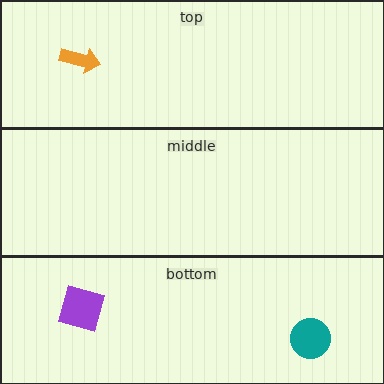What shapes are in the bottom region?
The purple square, the teal circle.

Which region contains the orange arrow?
The top region.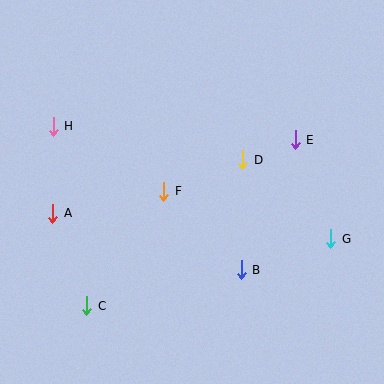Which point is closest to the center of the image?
Point F at (164, 191) is closest to the center.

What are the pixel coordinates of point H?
Point H is at (53, 126).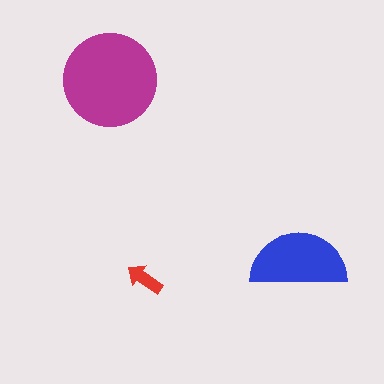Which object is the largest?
The magenta circle.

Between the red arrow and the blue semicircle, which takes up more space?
The blue semicircle.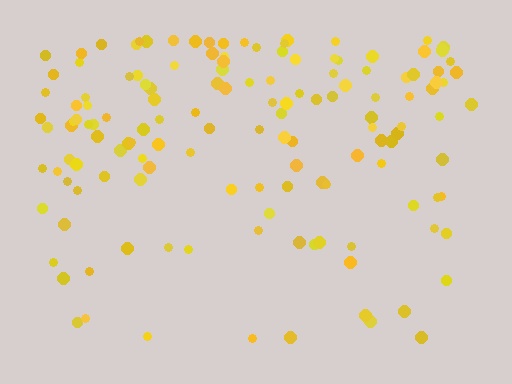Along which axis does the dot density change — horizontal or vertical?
Vertical.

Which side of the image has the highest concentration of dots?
The top.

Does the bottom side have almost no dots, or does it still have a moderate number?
Still a moderate number, just noticeably fewer than the top.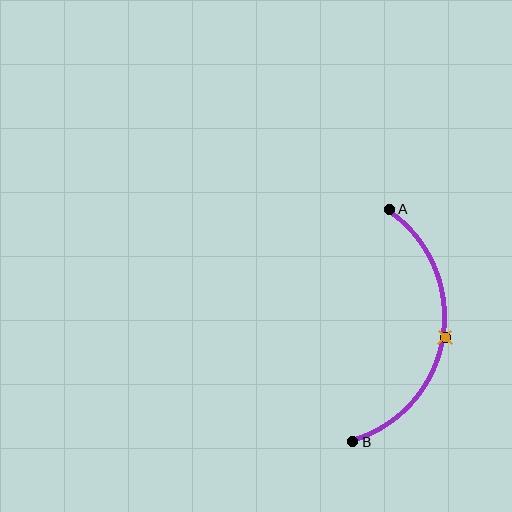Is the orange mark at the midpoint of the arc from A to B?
Yes. The orange mark lies on the arc at equal arc-length from both A and B — it is the arc midpoint.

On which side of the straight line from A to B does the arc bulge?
The arc bulges to the right of the straight line connecting A and B.